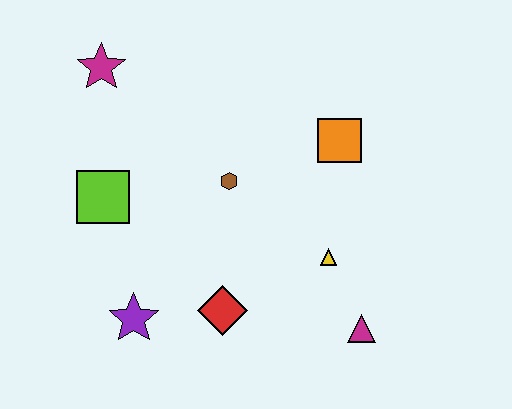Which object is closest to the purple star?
The red diamond is closest to the purple star.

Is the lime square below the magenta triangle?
No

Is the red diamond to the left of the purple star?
No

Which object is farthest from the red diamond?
The magenta star is farthest from the red diamond.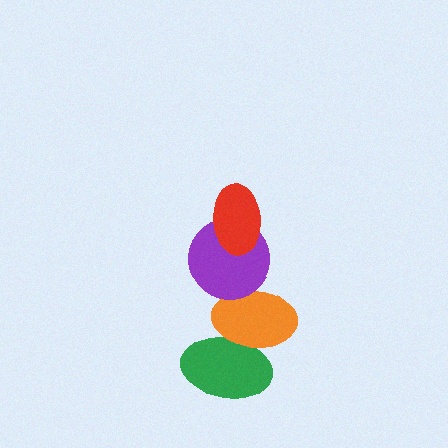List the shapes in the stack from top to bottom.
From top to bottom: the red ellipse, the purple circle, the orange ellipse, the green ellipse.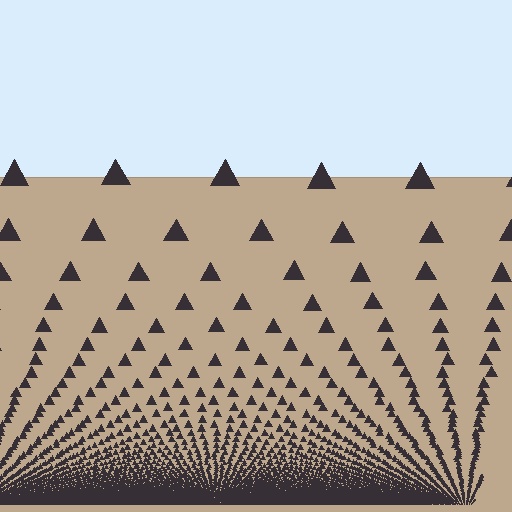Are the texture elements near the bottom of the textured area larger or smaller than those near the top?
Smaller. The gradient is inverted — elements near the bottom are smaller and denser.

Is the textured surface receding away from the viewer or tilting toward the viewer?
The surface appears to tilt toward the viewer. Texture elements get larger and sparser toward the top.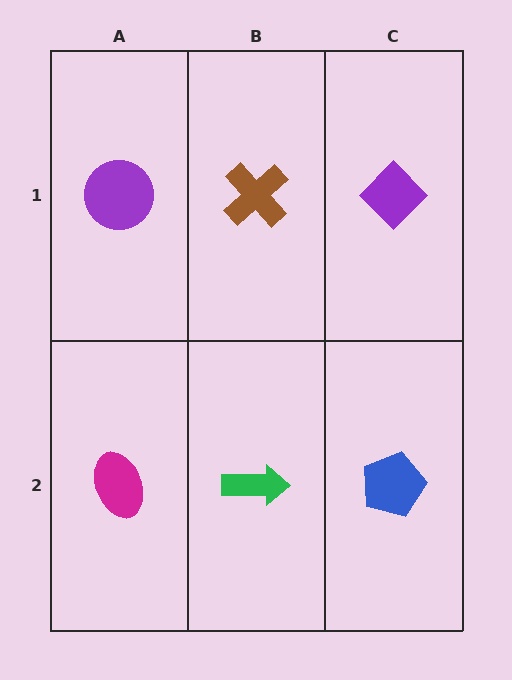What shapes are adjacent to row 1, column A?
A magenta ellipse (row 2, column A), a brown cross (row 1, column B).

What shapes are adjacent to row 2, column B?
A brown cross (row 1, column B), a magenta ellipse (row 2, column A), a blue pentagon (row 2, column C).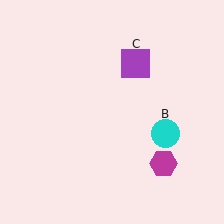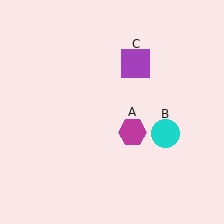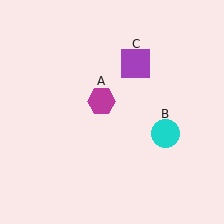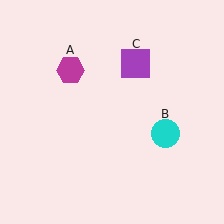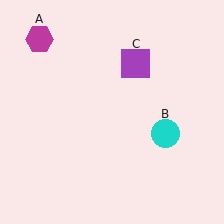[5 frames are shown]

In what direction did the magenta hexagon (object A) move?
The magenta hexagon (object A) moved up and to the left.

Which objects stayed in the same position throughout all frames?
Cyan circle (object B) and purple square (object C) remained stationary.